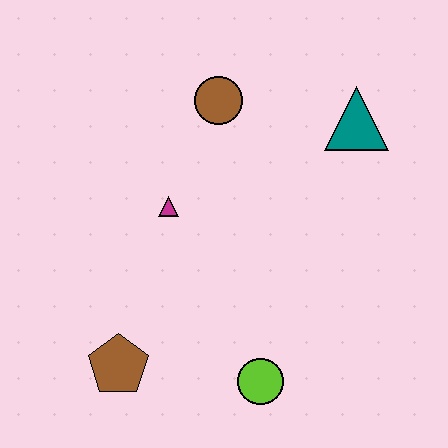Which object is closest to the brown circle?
The magenta triangle is closest to the brown circle.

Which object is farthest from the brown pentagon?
The teal triangle is farthest from the brown pentagon.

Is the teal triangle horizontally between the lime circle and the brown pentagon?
No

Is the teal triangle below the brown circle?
Yes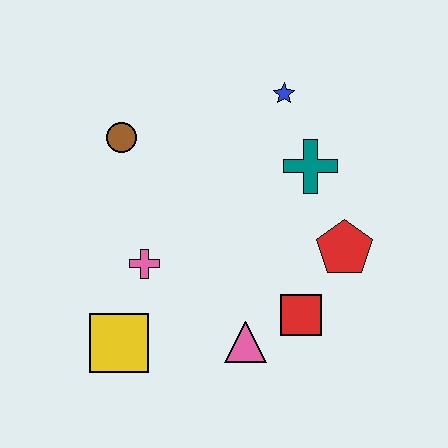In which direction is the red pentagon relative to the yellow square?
The red pentagon is to the right of the yellow square.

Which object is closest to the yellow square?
The pink cross is closest to the yellow square.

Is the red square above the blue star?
No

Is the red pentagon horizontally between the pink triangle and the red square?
No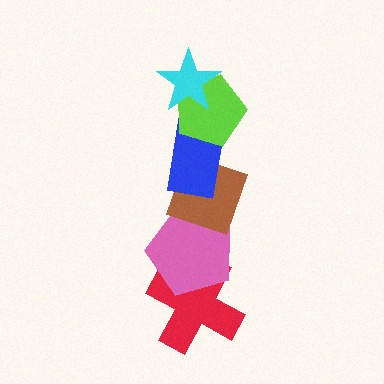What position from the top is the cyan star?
The cyan star is 1st from the top.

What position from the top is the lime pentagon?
The lime pentagon is 2nd from the top.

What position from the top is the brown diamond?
The brown diamond is 4th from the top.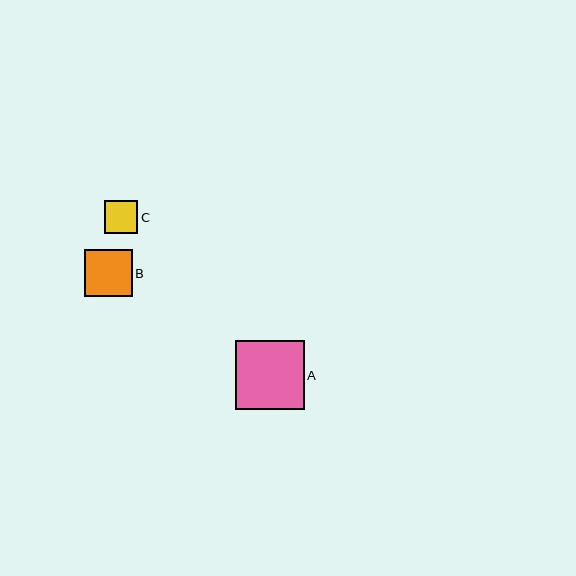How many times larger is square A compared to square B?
Square A is approximately 1.5 times the size of square B.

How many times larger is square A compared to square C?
Square A is approximately 2.1 times the size of square C.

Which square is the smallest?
Square C is the smallest with a size of approximately 33 pixels.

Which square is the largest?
Square A is the largest with a size of approximately 69 pixels.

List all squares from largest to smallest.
From largest to smallest: A, B, C.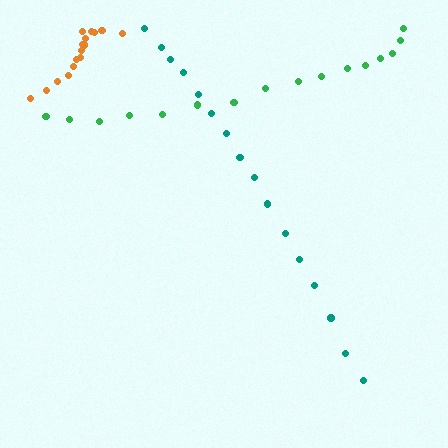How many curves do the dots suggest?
There are 3 distinct paths.